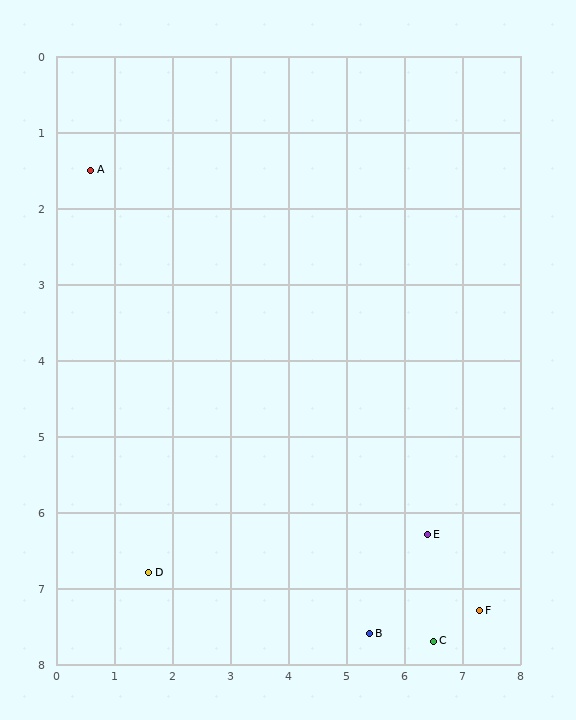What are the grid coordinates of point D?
Point D is at approximately (1.6, 6.8).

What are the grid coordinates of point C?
Point C is at approximately (6.5, 7.7).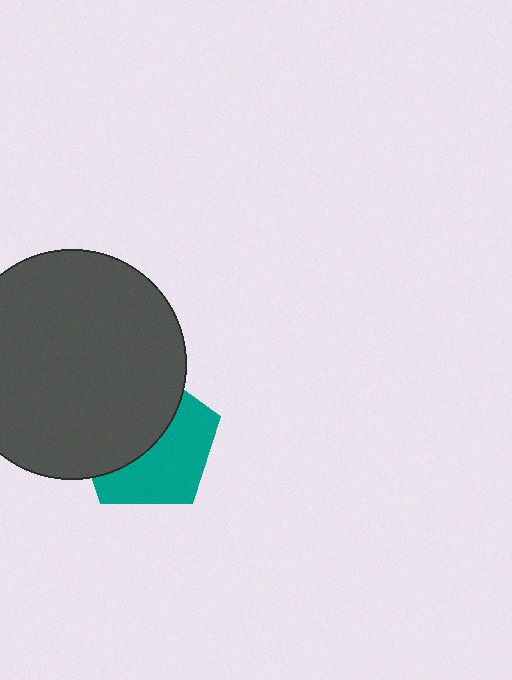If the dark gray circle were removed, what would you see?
You would see the complete teal pentagon.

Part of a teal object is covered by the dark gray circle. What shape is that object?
It is a pentagon.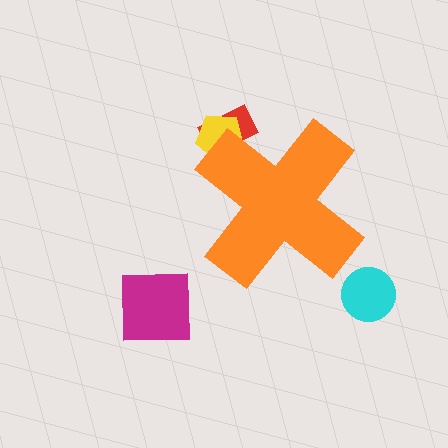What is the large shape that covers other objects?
An orange cross.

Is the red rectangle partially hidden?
Yes, the red rectangle is partially hidden behind the orange cross.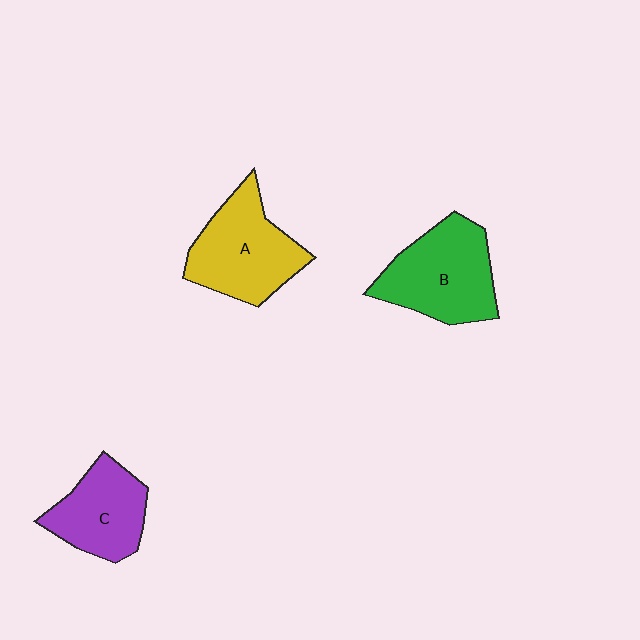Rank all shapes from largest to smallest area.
From largest to smallest: B (green), A (yellow), C (purple).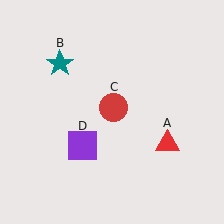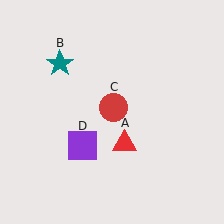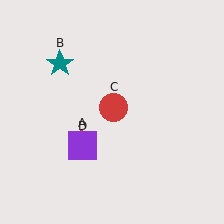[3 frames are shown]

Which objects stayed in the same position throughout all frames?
Teal star (object B) and red circle (object C) and purple square (object D) remained stationary.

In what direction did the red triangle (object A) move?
The red triangle (object A) moved left.